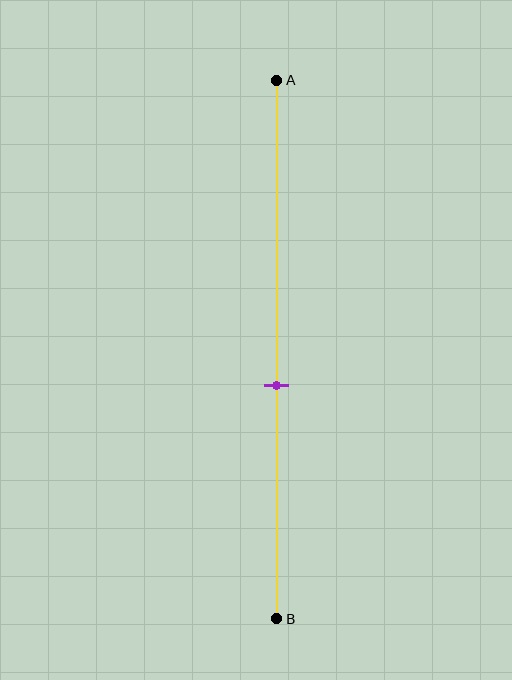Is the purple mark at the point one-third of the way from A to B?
No, the mark is at about 55% from A, not at the 33% one-third point.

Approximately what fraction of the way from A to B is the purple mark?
The purple mark is approximately 55% of the way from A to B.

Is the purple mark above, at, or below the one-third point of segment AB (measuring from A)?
The purple mark is below the one-third point of segment AB.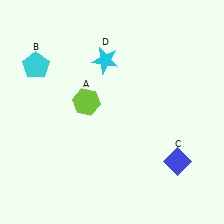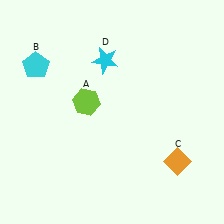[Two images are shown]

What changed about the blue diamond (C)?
In Image 1, C is blue. In Image 2, it changed to orange.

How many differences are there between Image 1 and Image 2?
There is 1 difference between the two images.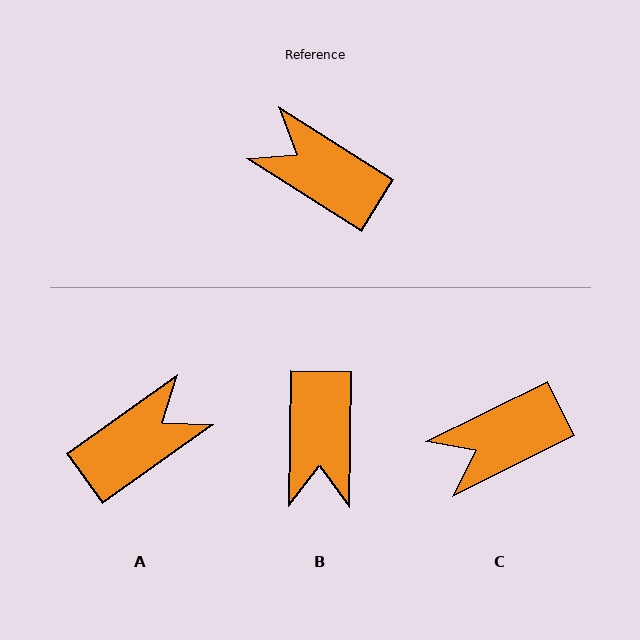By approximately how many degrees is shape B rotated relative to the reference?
Approximately 122 degrees counter-clockwise.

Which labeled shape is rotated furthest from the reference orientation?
B, about 122 degrees away.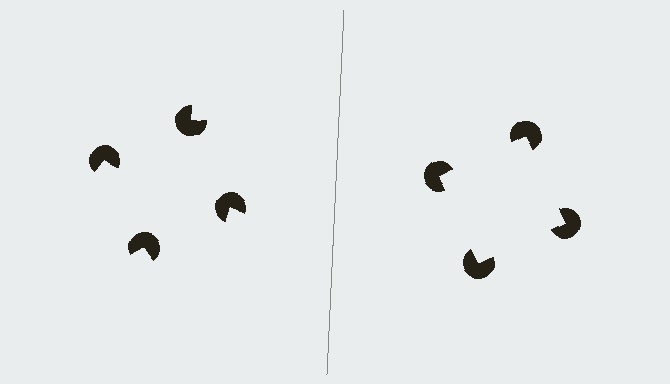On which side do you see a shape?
An illusory square appears on the right side. On the left side the wedge cuts are rotated, so no coherent shape forms.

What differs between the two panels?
The pac-man discs are positioned identically on both sides; only the wedge orientations differ. On the right they align to a square; on the left they are misaligned.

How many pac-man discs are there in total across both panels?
8 — 4 on each side.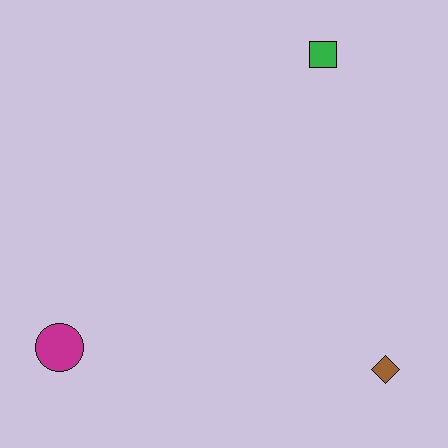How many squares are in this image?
There is 1 square.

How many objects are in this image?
There are 3 objects.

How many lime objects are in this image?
There are no lime objects.